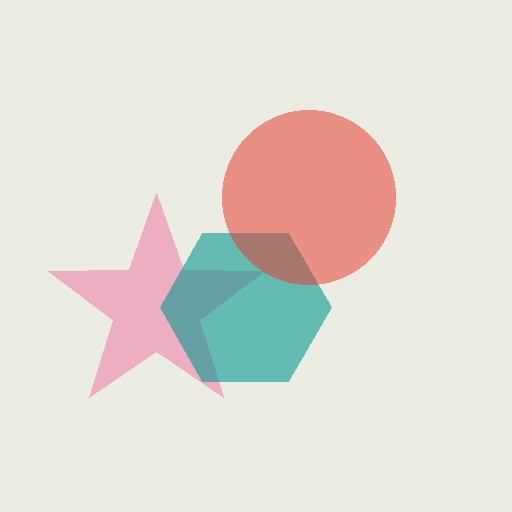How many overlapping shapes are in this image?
There are 3 overlapping shapes in the image.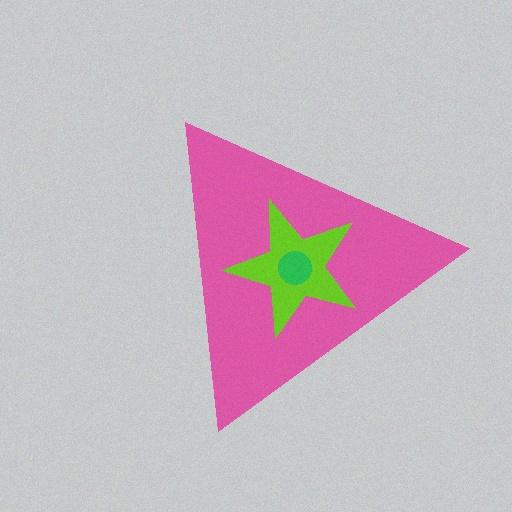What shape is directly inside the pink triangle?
The lime star.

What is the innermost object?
The green circle.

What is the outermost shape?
The pink triangle.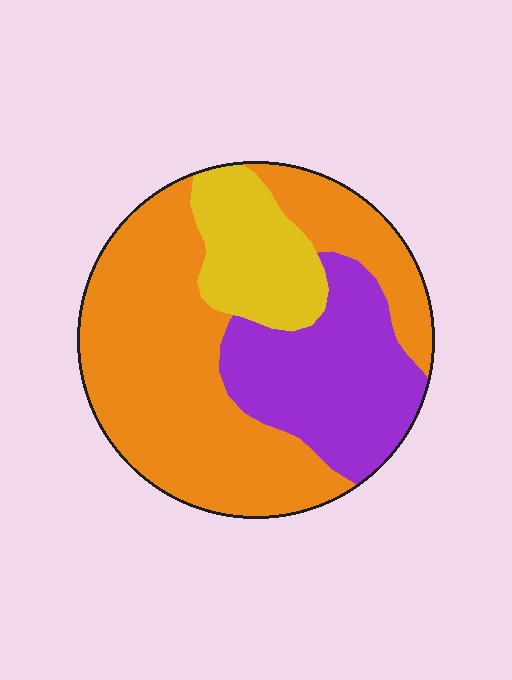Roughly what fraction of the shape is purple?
Purple takes up about one quarter (1/4) of the shape.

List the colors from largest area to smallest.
From largest to smallest: orange, purple, yellow.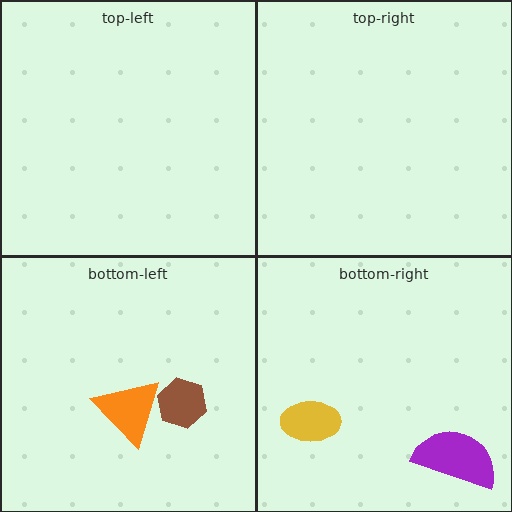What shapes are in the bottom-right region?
The yellow ellipse, the purple semicircle.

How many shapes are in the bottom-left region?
2.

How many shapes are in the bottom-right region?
2.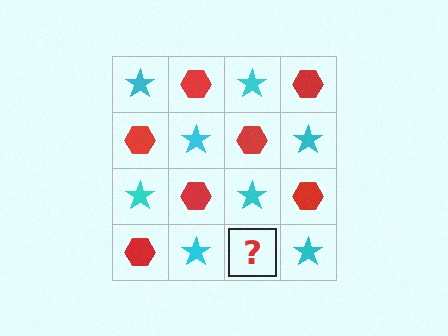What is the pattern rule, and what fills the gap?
The rule is that it alternates cyan star and red hexagon in a checkerboard pattern. The gap should be filled with a red hexagon.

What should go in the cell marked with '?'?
The missing cell should contain a red hexagon.